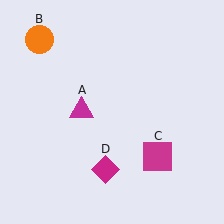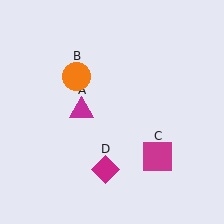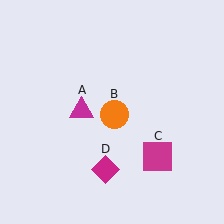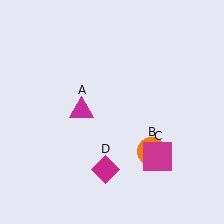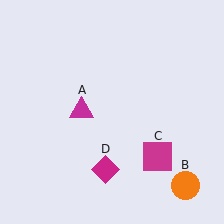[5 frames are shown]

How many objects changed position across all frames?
1 object changed position: orange circle (object B).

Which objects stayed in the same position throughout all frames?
Magenta triangle (object A) and magenta square (object C) and magenta diamond (object D) remained stationary.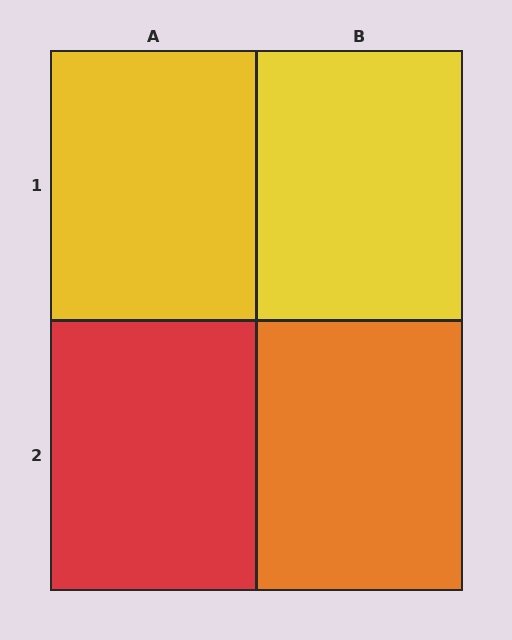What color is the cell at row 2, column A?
Red.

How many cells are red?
1 cell is red.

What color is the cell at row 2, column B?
Orange.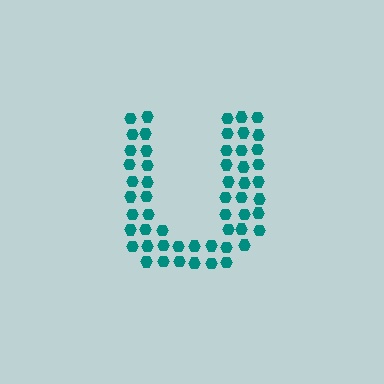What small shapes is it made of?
It is made of small hexagons.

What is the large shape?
The large shape is the letter U.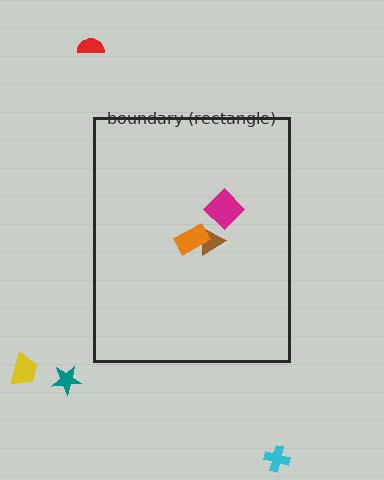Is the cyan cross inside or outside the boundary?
Outside.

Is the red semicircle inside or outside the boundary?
Outside.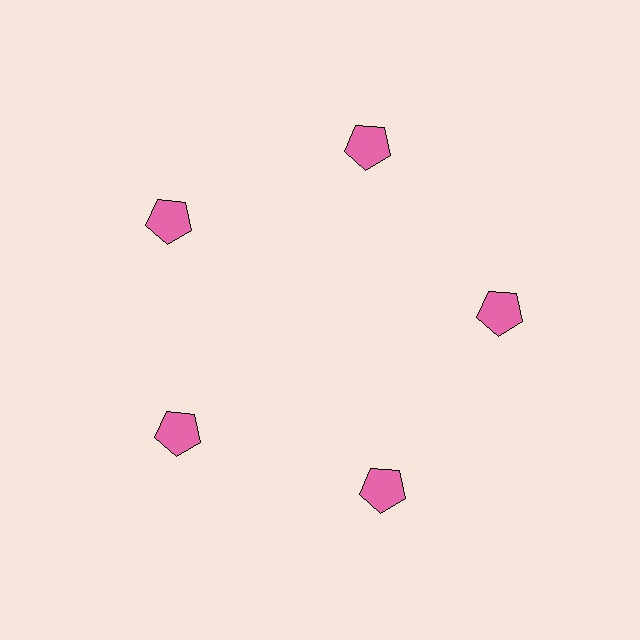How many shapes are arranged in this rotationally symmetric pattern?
There are 5 shapes, arranged in 5 groups of 1.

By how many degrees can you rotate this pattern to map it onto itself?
The pattern maps onto itself every 72 degrees of rotation.